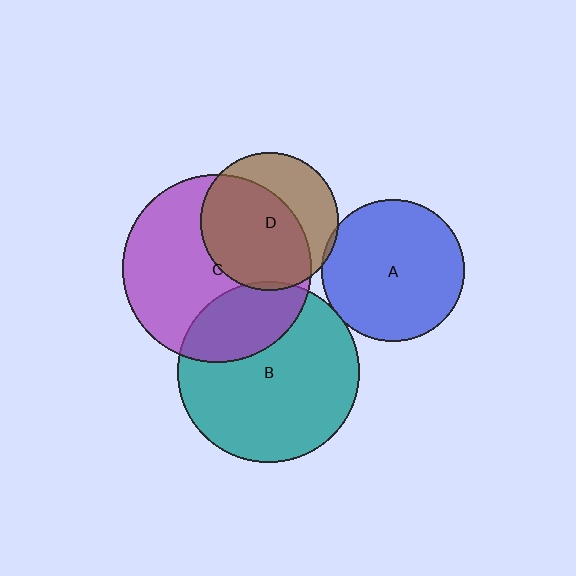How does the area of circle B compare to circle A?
Approximately 1.6 times.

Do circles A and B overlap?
Yes.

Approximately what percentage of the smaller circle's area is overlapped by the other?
Approximately 5%.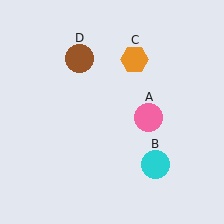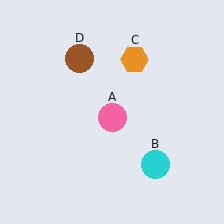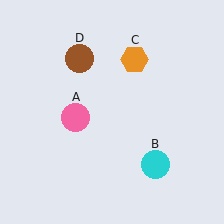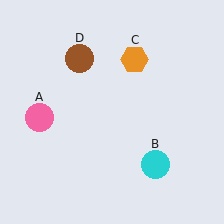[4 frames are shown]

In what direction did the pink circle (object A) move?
The pink circle (object A) moved left.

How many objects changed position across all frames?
1 object changed position: pink circle (object A).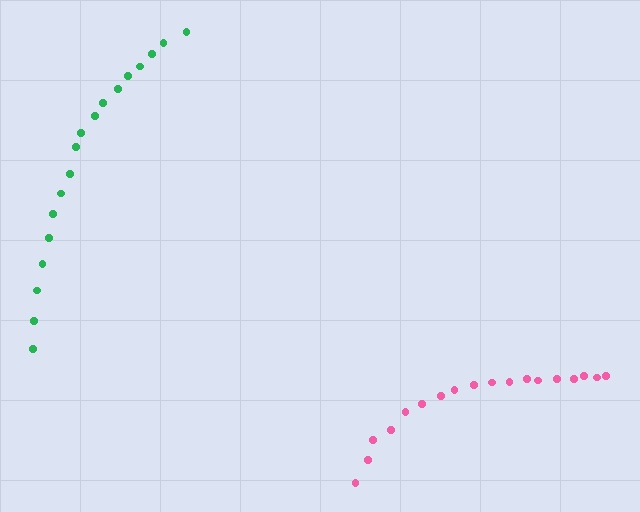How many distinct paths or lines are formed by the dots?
There are 2 distinct paths.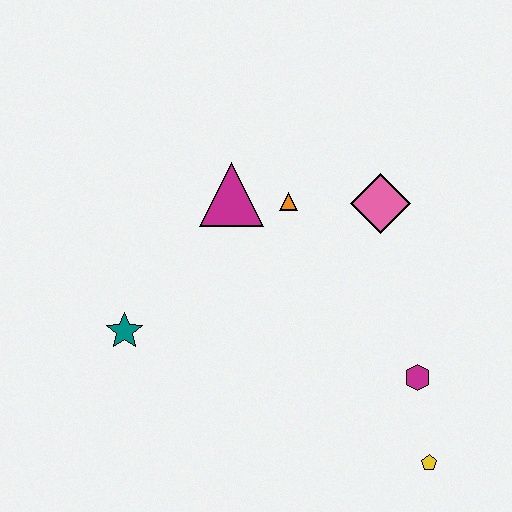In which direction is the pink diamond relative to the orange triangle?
The pink diamond is to the right of the orange triangle.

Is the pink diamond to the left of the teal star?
No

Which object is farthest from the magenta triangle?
The yellow pentagon is farthest from the magenta triangle.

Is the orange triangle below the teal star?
No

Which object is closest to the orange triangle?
The magenta triangle is closest to the orange triangle.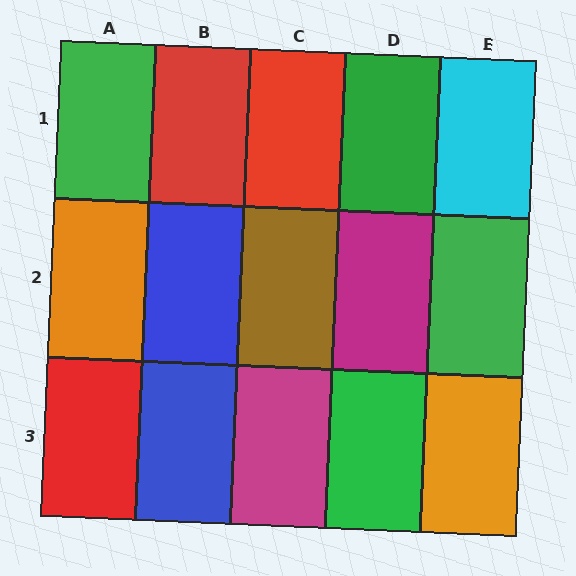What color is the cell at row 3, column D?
Green.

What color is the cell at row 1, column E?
Cyan.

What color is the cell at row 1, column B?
Red.